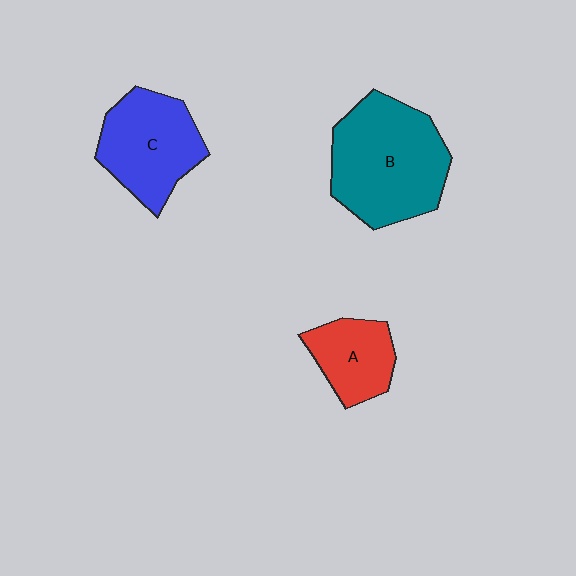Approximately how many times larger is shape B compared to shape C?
Approximately 1.4 times.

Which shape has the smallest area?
Shape A (red).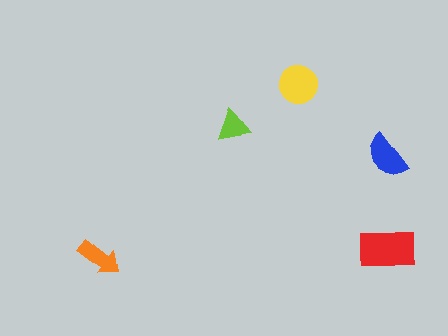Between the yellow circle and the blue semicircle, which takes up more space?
The yellow circle.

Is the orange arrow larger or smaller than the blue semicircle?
Smaller.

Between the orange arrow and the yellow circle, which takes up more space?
The yellow circle.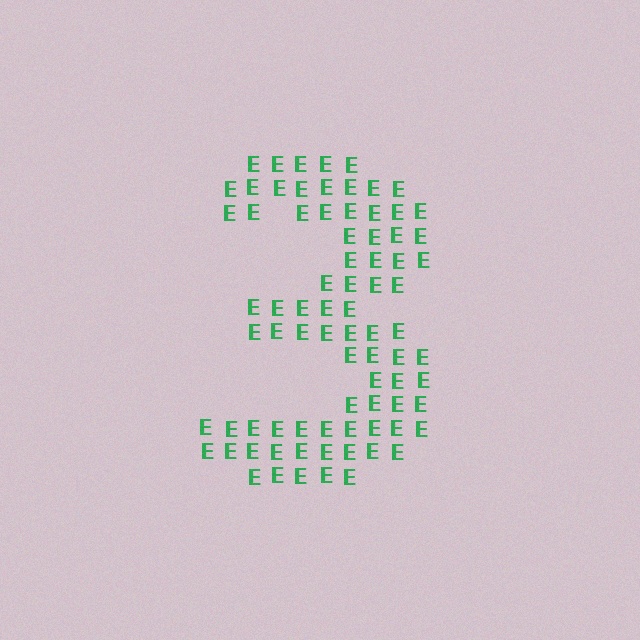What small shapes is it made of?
It is made of small letter E's.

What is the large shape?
The large shape is the digit 3.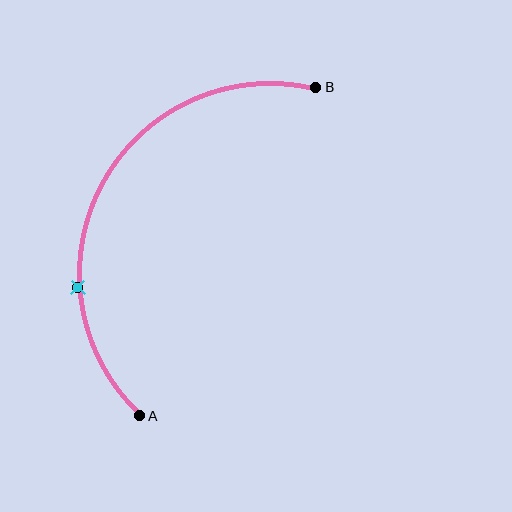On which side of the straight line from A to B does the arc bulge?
The arc bulges to the left of the straight line connecting A and B.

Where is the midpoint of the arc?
The arc midpoint is the point on the curve farthest from the straight line joining A and B. It sits to the left of that line.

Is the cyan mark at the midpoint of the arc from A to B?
No. The cyan mark lies on the arc but is closer to endpoint A. The arc midpoint would be at the point on the curve equidistant along the arc from both A and B.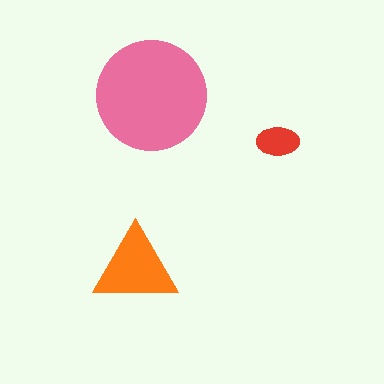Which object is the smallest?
The red ellipse.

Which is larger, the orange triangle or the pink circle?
The pink circle.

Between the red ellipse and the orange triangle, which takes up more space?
The orange triangle.